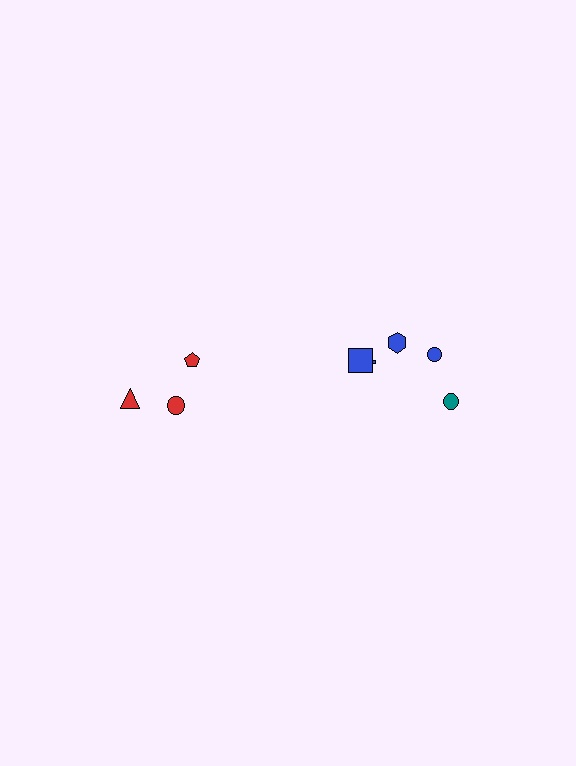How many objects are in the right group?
There are 5 objects.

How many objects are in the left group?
There are 3 objects.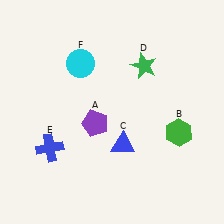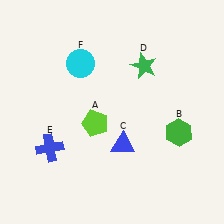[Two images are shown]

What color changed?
The pentagon (A) changed from purple in Image 1 to lime in Image 2.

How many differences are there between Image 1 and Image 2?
There is 1 difference between the two images.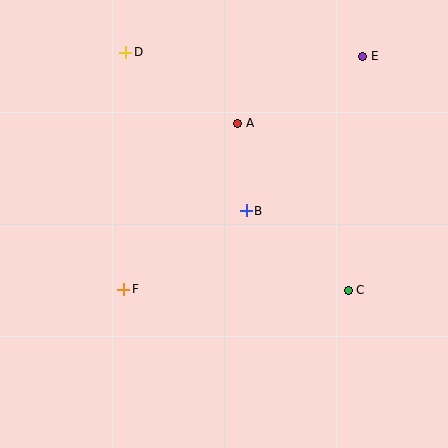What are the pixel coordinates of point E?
Point E is at (363, 56).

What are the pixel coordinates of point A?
Point A is at (238, 123).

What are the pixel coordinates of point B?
Point B is at (246, 211).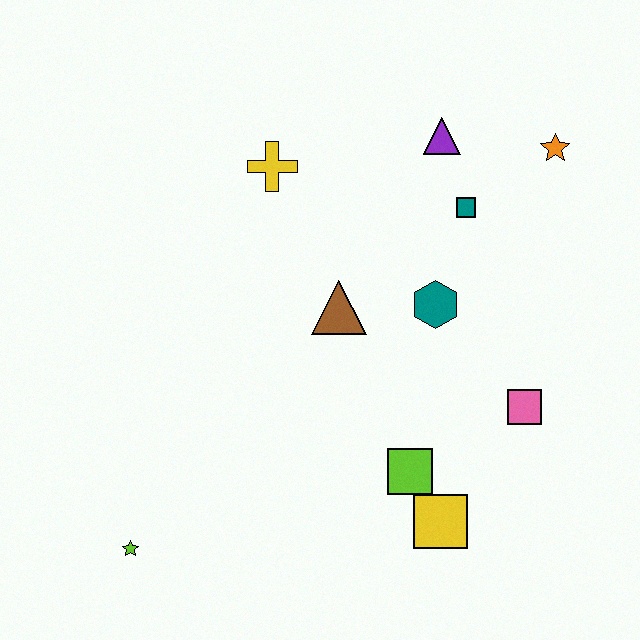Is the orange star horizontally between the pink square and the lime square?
No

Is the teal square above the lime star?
Yes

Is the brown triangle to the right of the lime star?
Yes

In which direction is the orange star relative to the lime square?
The orange star is above the lime square.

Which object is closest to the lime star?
The lime square is closest to the lime star.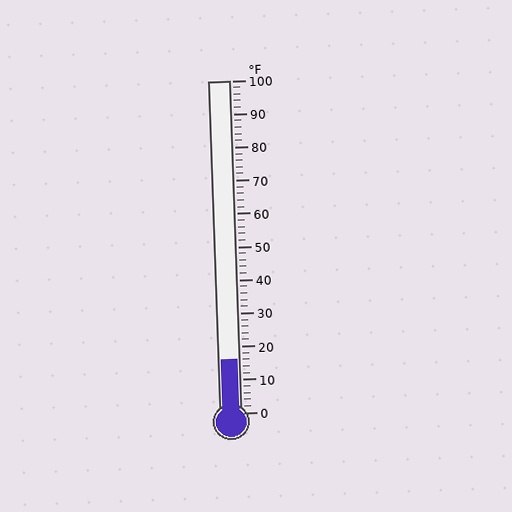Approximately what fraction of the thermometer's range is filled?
The thermometer is filled to approximately 15% of its range.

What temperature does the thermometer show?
The thermometer shows approximately 16°F.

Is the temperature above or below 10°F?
The temperature is above 10°F.